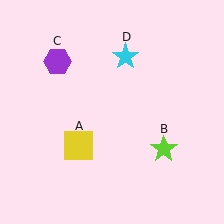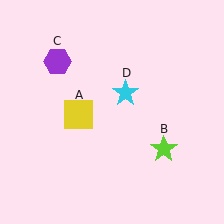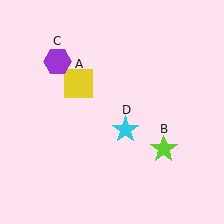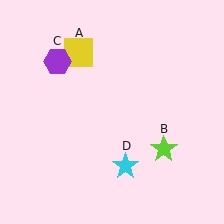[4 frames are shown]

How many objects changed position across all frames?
2 objects changed position: yellow square (object A), cyan star (object D).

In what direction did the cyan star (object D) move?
The cyan star (object D) moved down.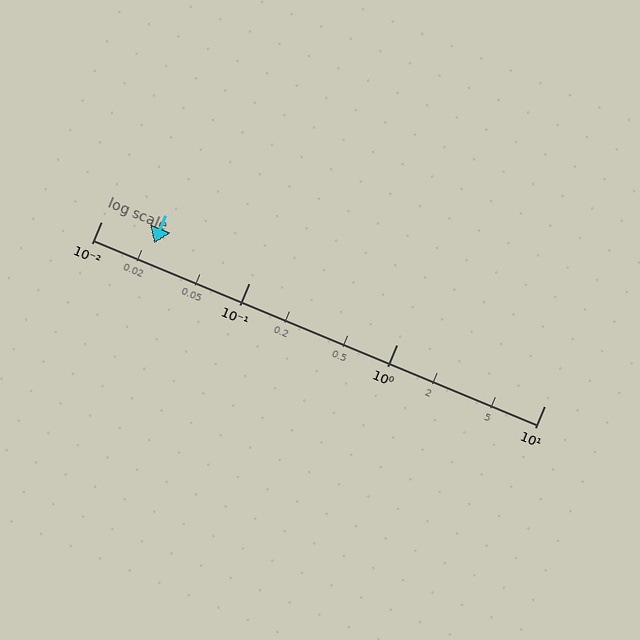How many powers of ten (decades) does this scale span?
The scale spans 3 decades, from 0.01 to 10.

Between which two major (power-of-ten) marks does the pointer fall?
The pointer is between 0.01 and 0.1.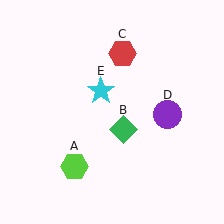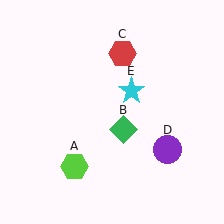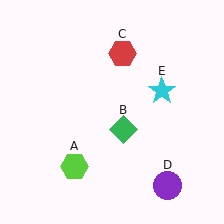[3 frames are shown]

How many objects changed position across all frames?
2 objects changed position: purple circle (object D), cyan star (object E).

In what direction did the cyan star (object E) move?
The cyan star (object E) moved right.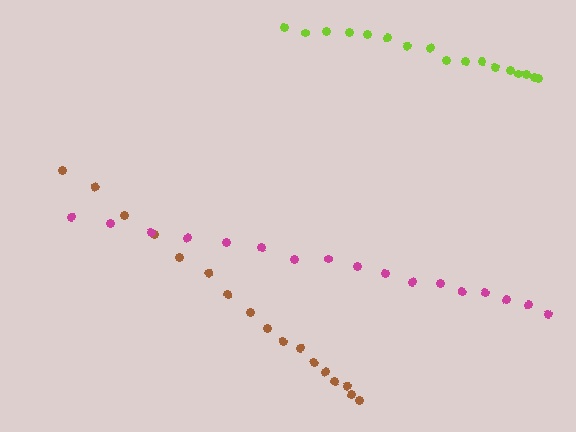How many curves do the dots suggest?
There are 3 distinct paths.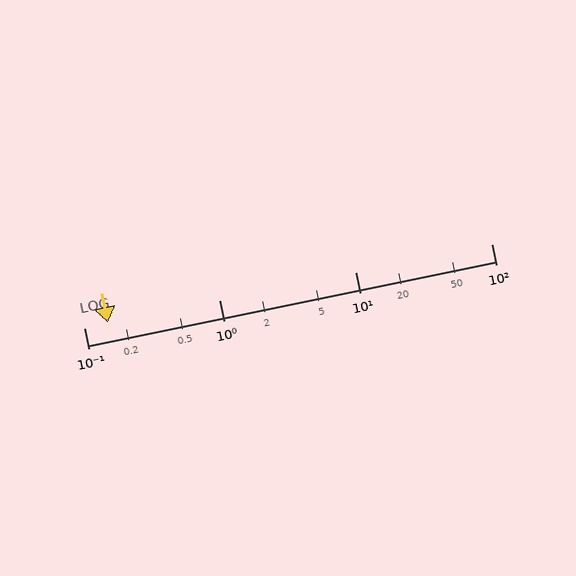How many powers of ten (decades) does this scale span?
The scale spans 3 decades, from 0.1 to 100.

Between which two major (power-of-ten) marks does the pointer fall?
The pointer is between 0.1 and 1.